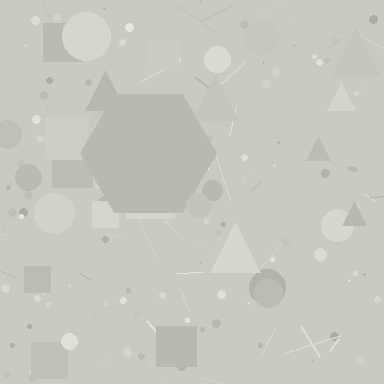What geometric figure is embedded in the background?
A hexagon is embedded in the background.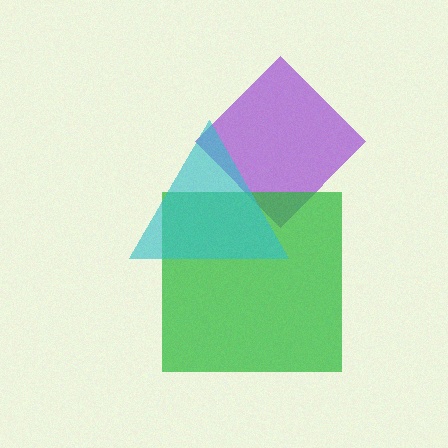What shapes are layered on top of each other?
The layered shapes are: a purple diamond, a green square, a cyan triangle.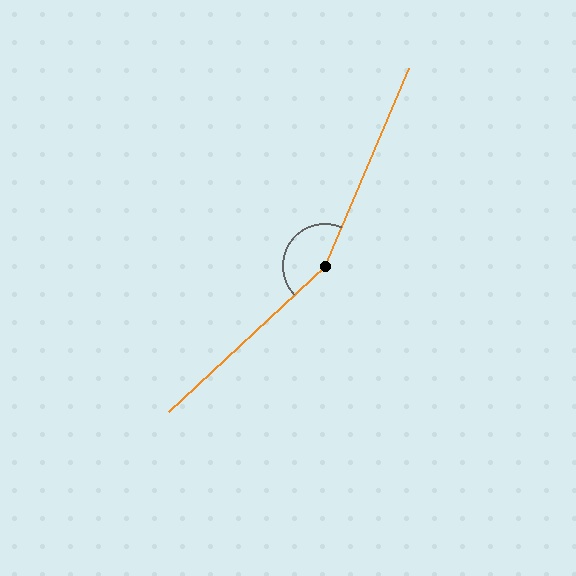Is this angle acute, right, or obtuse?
It is obtuse.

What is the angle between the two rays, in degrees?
Approximately 156 degrees.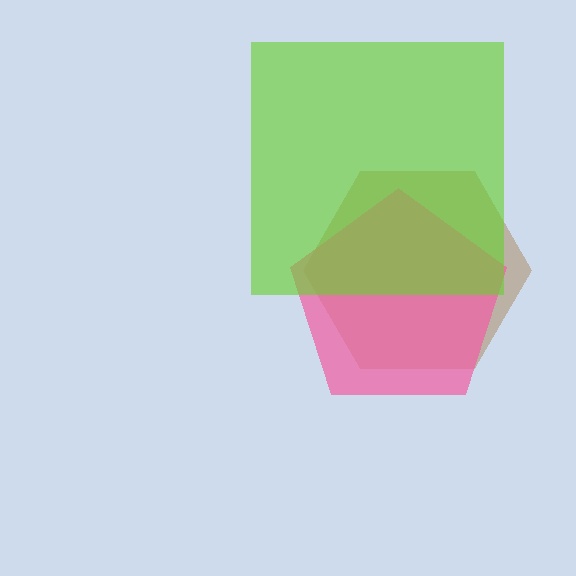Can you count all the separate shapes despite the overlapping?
Yes, there are 3 separate shapes.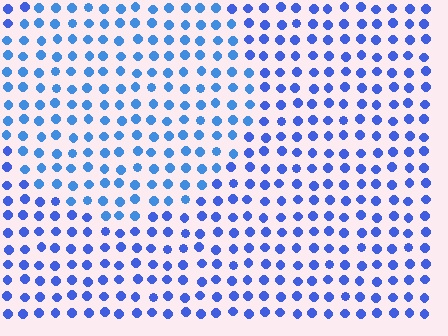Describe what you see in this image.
The image is filled with small blue elements in a uniform arrangement. A circle-shaped region is visible where the elements are tinted to a slightly different hue, forming a subtle color boundary.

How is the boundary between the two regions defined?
The boundary is defined purely by a slight shift in hue (about 18 degrees). Spacing, size, and orientation are identical on both sides.